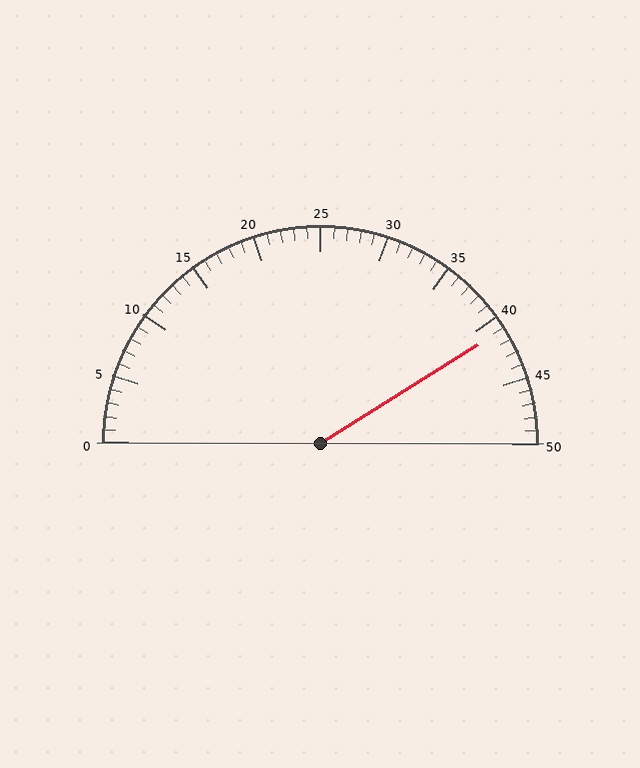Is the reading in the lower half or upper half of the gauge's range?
The reading is in the upper half of the range (0 to 50).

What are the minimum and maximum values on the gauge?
The gauge ranges from 0 to 50.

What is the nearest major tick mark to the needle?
The nearest major tick mark is 40.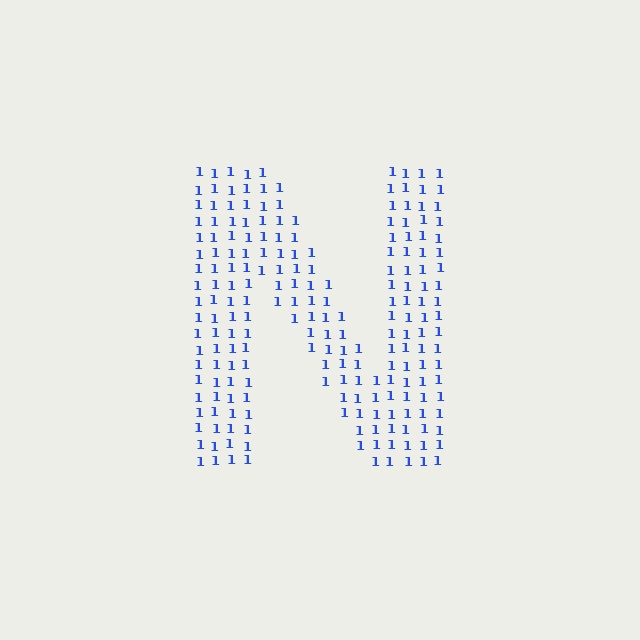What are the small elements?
The small elements are digit 1's.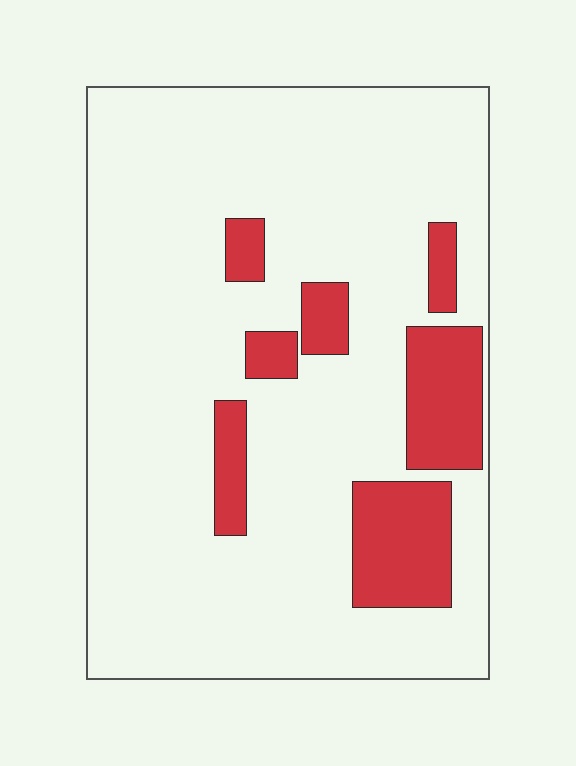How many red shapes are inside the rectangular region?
7.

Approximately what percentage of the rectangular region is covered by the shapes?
Approximately 15%.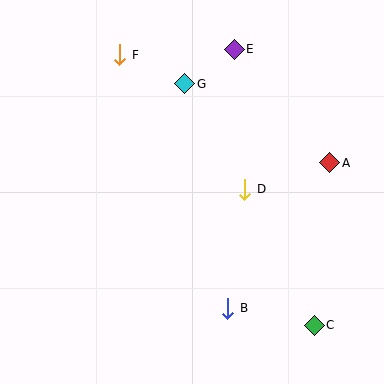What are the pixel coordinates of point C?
Point C is at (314, 325).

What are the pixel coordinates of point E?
Point E is at (234, 50).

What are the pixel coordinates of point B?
Point B is at (228, 308).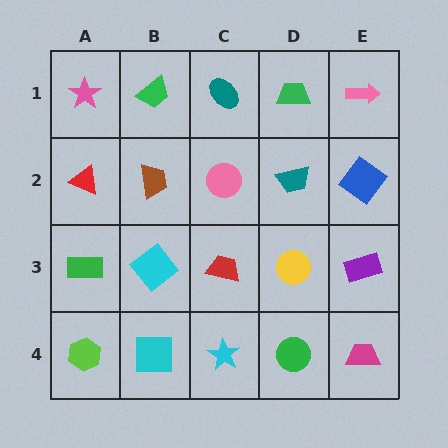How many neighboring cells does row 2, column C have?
4.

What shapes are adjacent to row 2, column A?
A pink star (row 1, column A), a green rectangle (row 3, column A), a brown trapezoid (row 2, column B).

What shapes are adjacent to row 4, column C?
A red trapezoid (row 3, column C), a cyan square (row 4, column B), a green circle (row 4, column D).